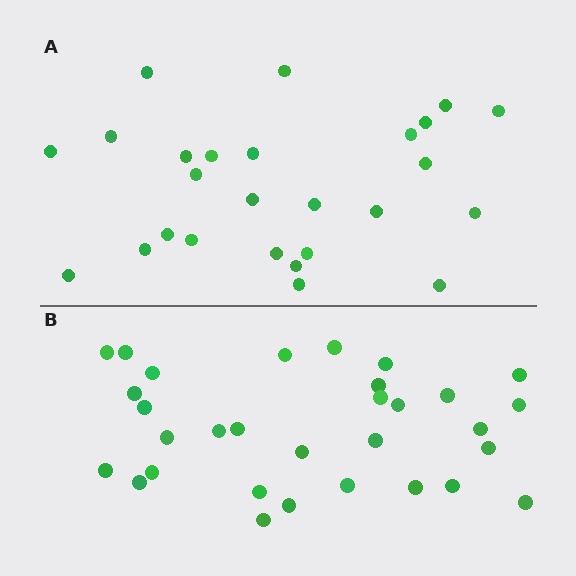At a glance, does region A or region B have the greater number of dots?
Region B (the bottom region) has more dots.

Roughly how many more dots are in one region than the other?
Region B has about 5 more dots than region A.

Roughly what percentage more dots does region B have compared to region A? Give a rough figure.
About 20% more.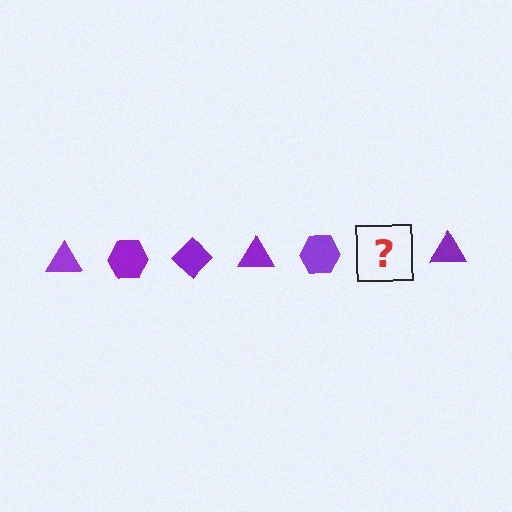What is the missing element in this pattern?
The missing element is a purple diamond.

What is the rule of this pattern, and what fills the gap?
The rule is that the pattern cycles through triangle, hexagon, diamond shapes in purple. The gap should be filled with a purple diamond.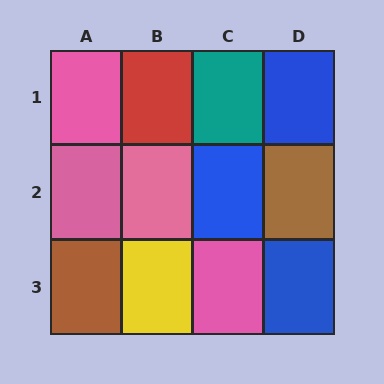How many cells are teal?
1 cell is teal.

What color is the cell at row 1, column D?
Blue.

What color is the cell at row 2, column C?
Blue.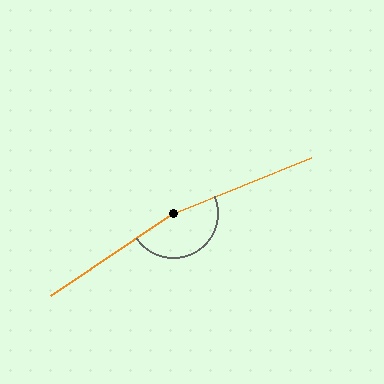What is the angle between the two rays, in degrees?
Approximately 168 degrees.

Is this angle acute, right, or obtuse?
It is obtuse.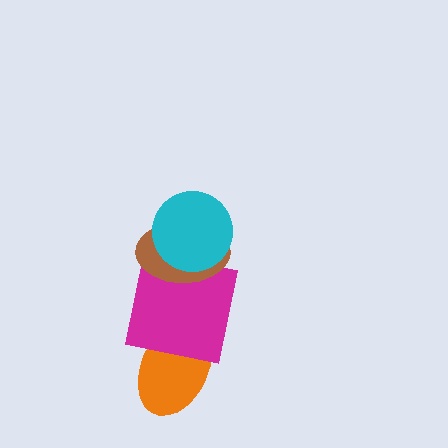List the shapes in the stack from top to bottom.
From top to bottom: the cyan circle, the brown ellipse, the magenta square, the orange ellipse.